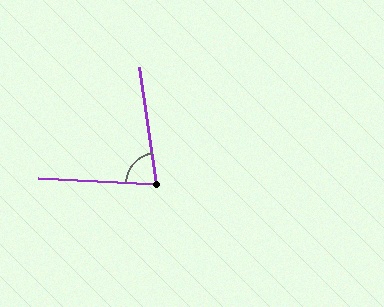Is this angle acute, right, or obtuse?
It is acute.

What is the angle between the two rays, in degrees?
Approximately 79 degrees.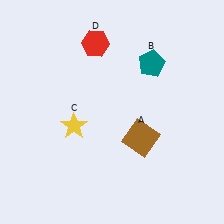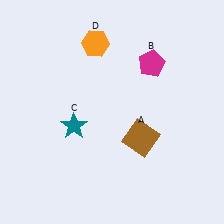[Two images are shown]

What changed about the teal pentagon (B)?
In Image 1, B is teal. In Image 2, it changed to magenta.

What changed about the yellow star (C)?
In Image 1, C is yellow. In Image 2, it changed to teal.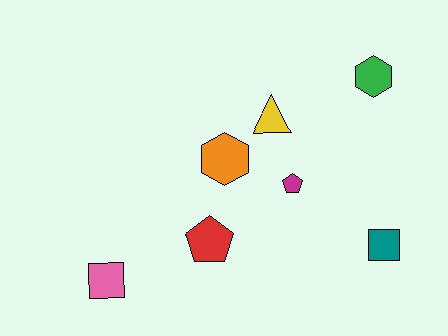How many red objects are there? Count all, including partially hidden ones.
There is 1 red object.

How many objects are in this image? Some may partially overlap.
There are 7 objects.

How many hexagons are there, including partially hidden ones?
There are 2 hexagons.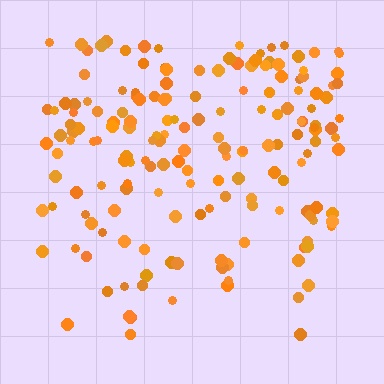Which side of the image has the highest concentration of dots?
The top.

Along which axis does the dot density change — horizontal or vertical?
Vertical.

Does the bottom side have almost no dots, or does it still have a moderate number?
Still a moderate number, just noticeably fewer than the top.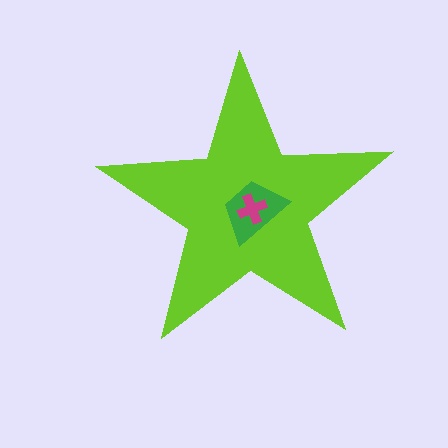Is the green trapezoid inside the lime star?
Yes.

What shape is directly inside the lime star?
The green trapezoid.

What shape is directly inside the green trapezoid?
The magenta cross.